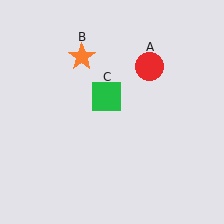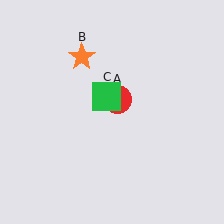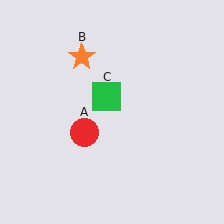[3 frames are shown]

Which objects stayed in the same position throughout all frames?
Orange star (object B) and green square (object C) remained stationary.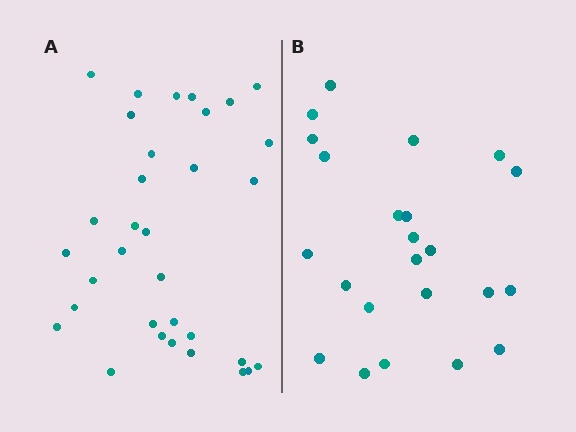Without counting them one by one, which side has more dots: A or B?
Region A (the left region) has more dots.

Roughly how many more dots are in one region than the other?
Region A has roughly 10 or so more dots than region B.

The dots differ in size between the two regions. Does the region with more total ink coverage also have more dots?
No. Region B has more total ink coverage because its dots are larger, but region A actually contains more individual dots. Total area can be misleading — the number of items is what matters here.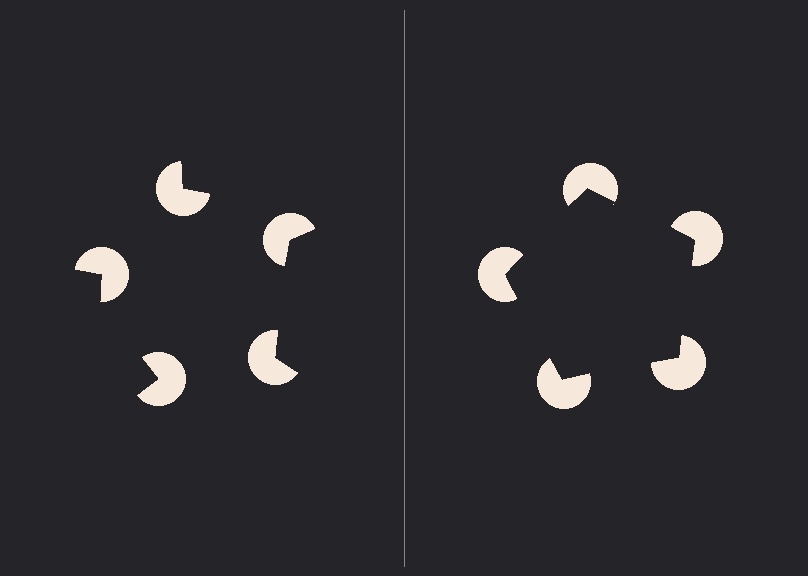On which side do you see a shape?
An illusory pentagon appears on the right side. On the left side the wedge cuts are rotated, so no coherent shape forms.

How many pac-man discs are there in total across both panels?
10 — 5 on each side.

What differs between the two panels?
The pac-man discs are positioned identically on both sides; only the wedge orientations differ. On the right they align to a pentagon; on the left they are misaligned.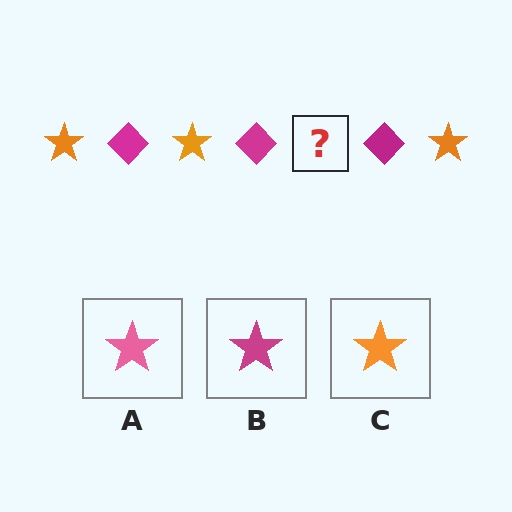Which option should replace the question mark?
Option C.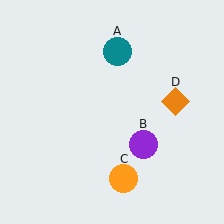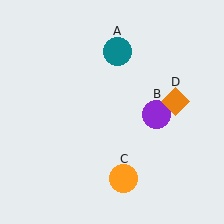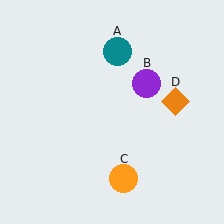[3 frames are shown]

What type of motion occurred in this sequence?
The purple circle (object B) rotated counterclockwise around the center of the scene.